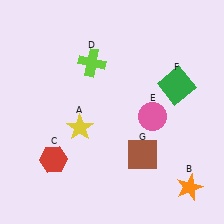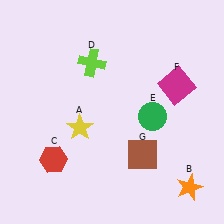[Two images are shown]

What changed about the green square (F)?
In Image 1, F is green. In Image 2, it changed to magenta.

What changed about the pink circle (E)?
In Image 1, E is pink. In Image 2, it changed to green.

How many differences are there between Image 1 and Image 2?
There are 2 differences between the two images.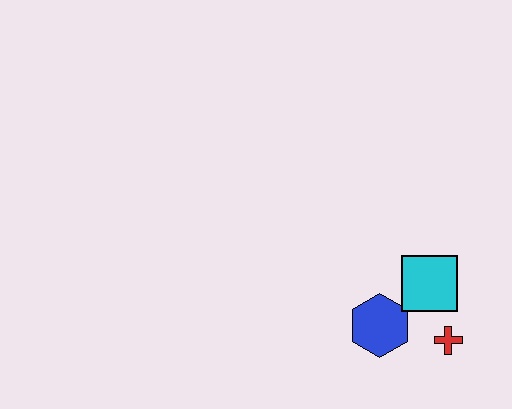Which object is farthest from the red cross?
The blue hexagon is farthest from the red cross.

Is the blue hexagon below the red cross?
No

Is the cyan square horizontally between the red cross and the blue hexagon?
Yes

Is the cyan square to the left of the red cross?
Yes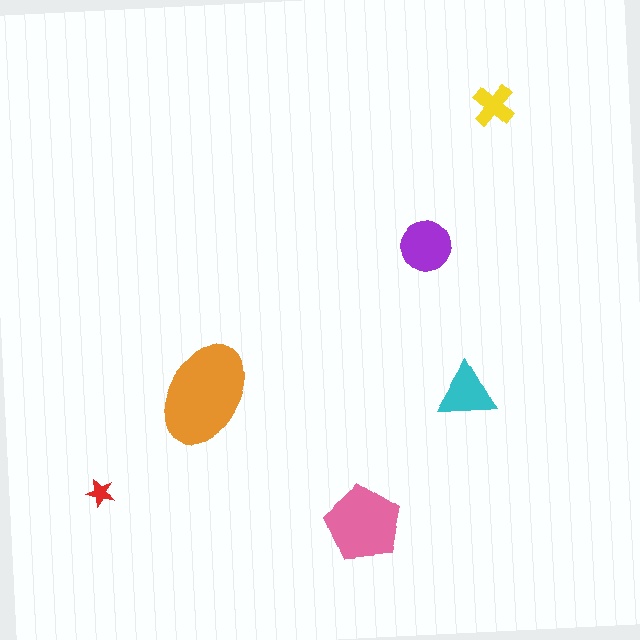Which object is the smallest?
The red star.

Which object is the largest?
The orange ellipse.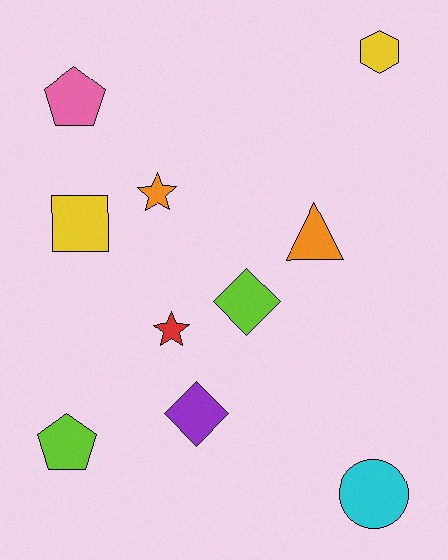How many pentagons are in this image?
There are 2 pentagons.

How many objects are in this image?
There are 10 objects.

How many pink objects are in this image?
There is 1 pink object.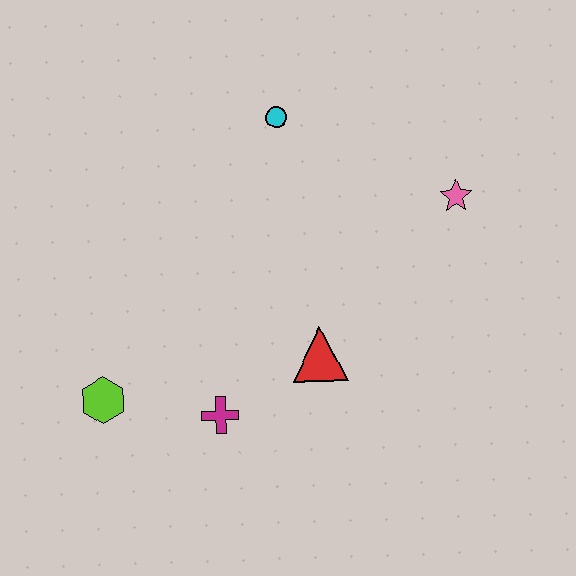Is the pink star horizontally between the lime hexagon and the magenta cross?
No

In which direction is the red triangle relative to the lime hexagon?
The red triangle is to the right of the lime hexagon.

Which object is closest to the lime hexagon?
The magenta cross is closest to the lime hexagon.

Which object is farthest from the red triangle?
The cyan circle is farthest from the red triangle.